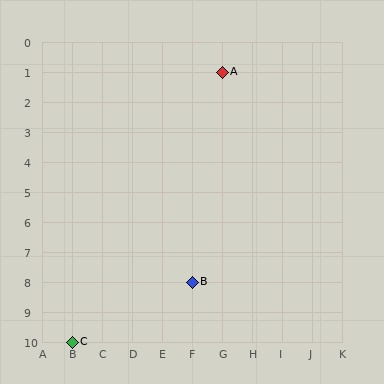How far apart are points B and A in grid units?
Points B and A are 1 column and 7 rows apart (about 7.1 grid units diagonally).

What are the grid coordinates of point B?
Point B is at grid coordinates (F, 8).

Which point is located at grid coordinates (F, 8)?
Point B is at (F, 8).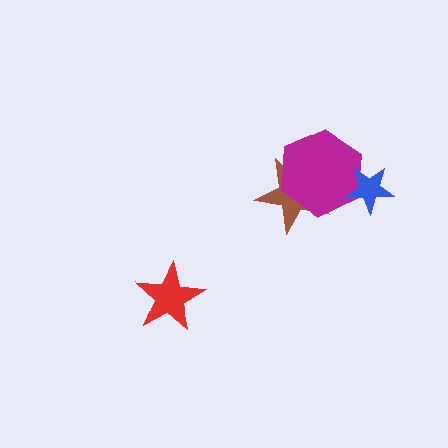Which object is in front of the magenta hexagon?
The blue star is in front of the magenta hexagon.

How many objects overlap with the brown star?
1 object overlaps with the brown star.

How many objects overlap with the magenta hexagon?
2 objects overlap with the magenta hexagon.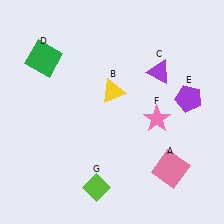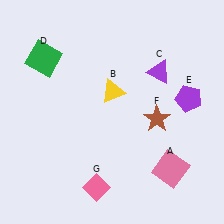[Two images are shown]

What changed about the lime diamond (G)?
In Image 1, G is lime. In Image 2, it changed to pink.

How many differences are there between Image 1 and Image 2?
There are 2 differences between the two images.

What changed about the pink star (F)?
In Image 1, F is pink. In Image 2, it changed to brown.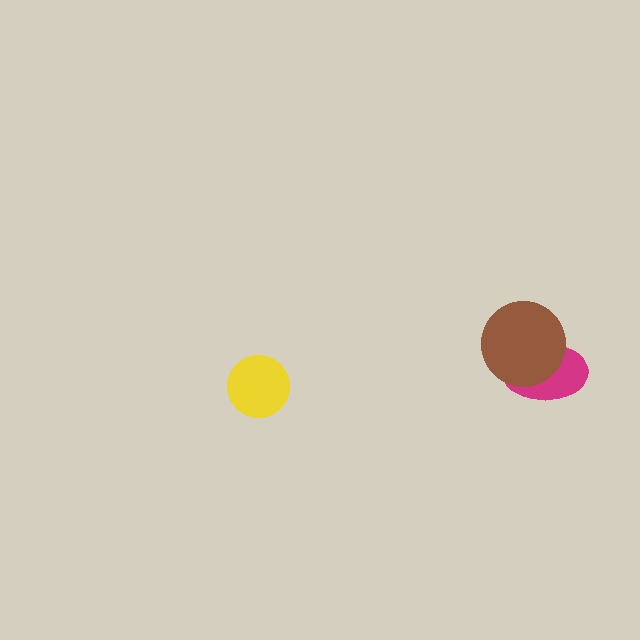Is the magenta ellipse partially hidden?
Yes, it is partially covered by another shape.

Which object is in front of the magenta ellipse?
The brown circle is in front of the magenta ellipse.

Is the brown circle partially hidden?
No, no other shape covers it.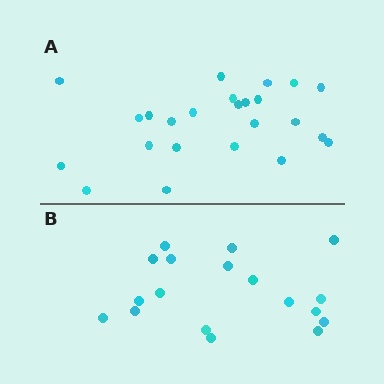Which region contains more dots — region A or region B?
Region A (the top region) has more dots.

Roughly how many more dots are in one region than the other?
Region A has about 6 more dots than region B.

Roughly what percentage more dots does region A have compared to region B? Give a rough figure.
About 35% more.